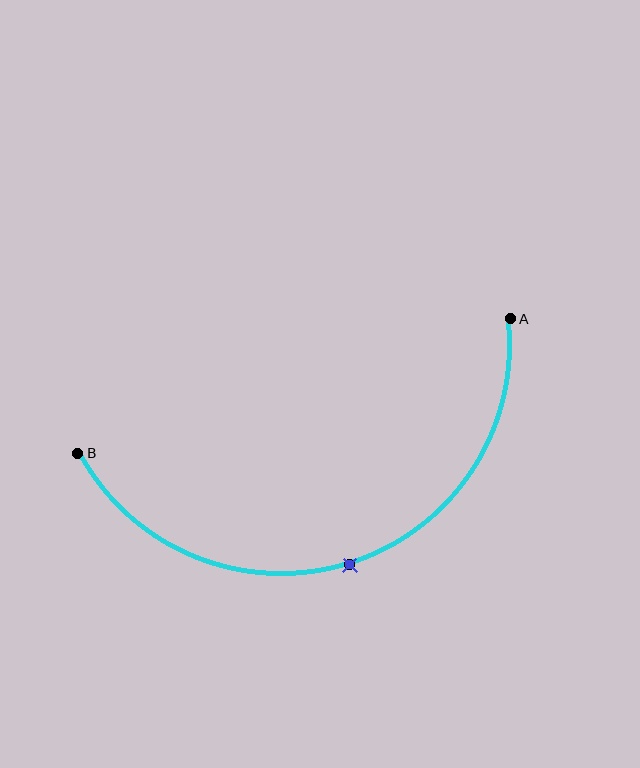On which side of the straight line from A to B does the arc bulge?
The arc bulges below the straight line connecting A and B.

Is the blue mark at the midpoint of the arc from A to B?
Yes. The blue mark lies on the arc at equal arc-length from both A and B — it is the arc midpoint.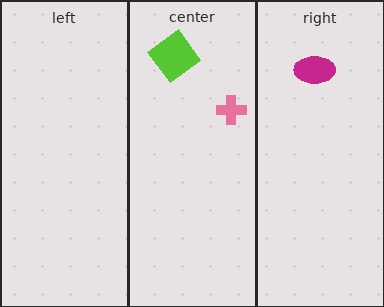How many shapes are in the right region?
1.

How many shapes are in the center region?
2.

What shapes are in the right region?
The magenta ellipse.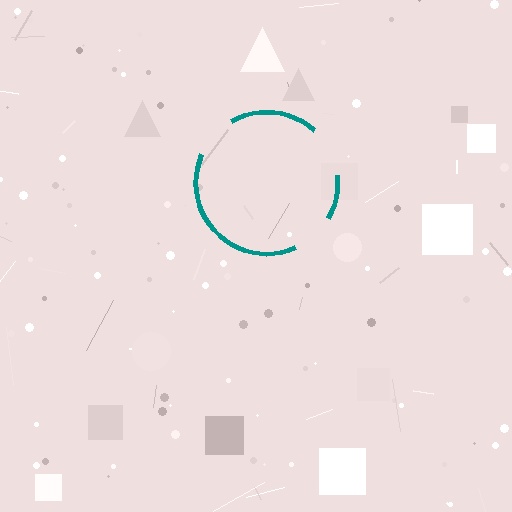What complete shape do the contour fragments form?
The contour fragments form a circle.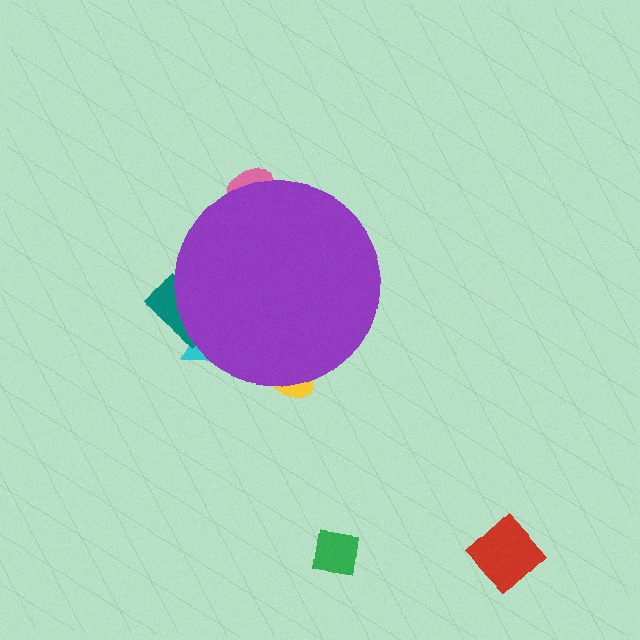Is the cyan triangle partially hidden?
Yes, the cyan triangle is partially hidden behind the purple circle.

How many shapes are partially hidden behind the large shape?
4 shapes are partially hidden.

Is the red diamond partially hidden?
No, the red diamond is fully visible.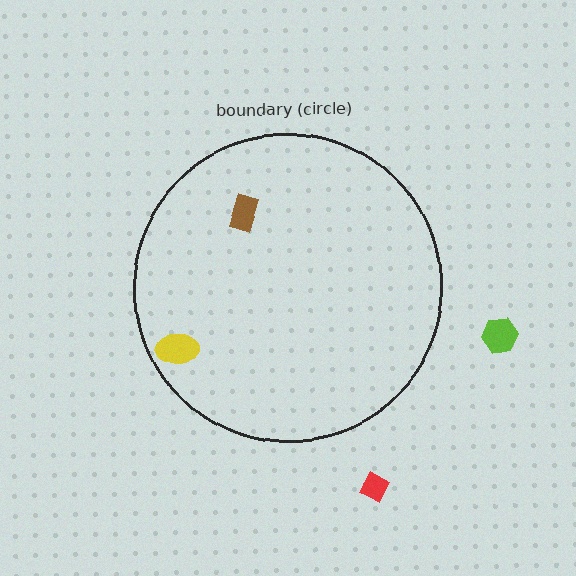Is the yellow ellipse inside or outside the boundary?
Inside.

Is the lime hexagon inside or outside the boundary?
Outside.